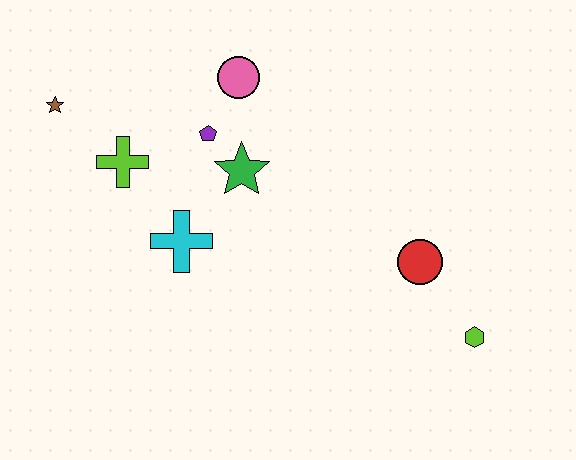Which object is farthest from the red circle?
The brown star is farthest from the red circle.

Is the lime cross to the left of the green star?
Yes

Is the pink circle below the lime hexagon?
No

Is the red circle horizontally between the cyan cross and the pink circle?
No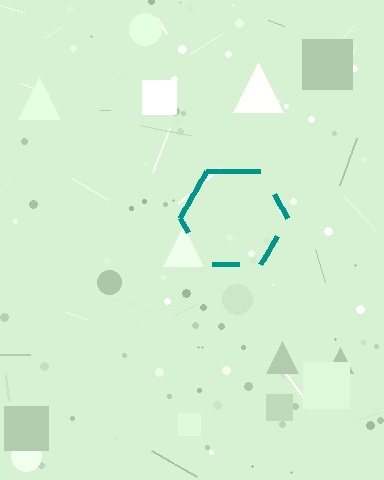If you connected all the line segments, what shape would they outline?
They would outline a hexagon.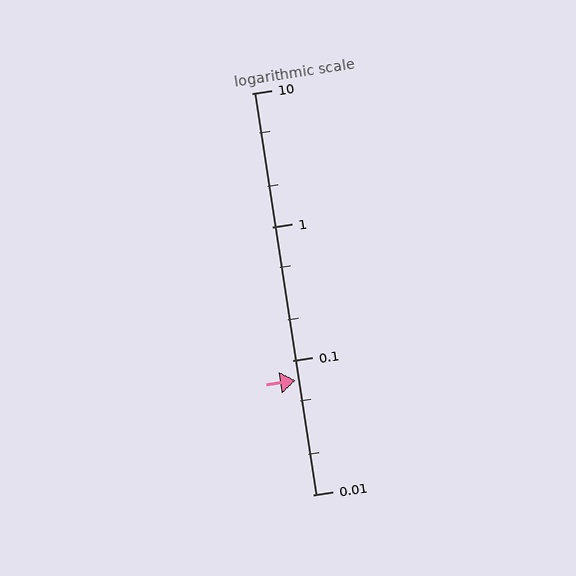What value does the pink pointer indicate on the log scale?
The pointer indicates approximately 0.071.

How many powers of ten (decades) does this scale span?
The scale spans 3 decades, from 0.01 to 10.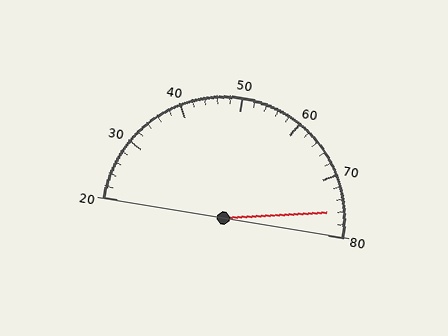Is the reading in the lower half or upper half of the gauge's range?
The reading is in the upper half of the range (20 to 80).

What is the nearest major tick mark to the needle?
The nearest major tick mark is 80.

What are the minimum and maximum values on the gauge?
The gauge ranges from 20 to 80.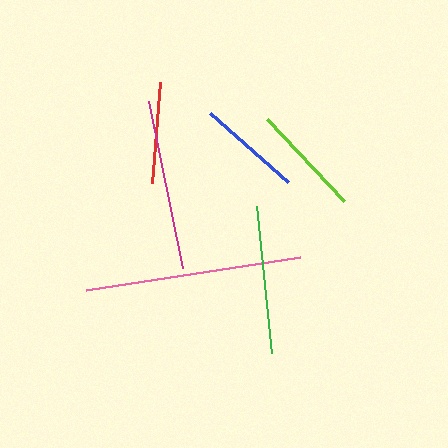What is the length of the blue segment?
The blue segment is approximately 104 pixels long.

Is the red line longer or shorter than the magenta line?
The magenta line is longer than the red line.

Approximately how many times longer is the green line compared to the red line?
The green line is approximately 1.4 times the length of the red line.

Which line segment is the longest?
The pink line is the longest at approximately 216 pixels.